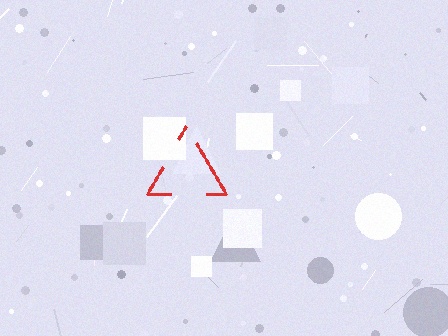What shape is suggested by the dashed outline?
The dashed outline suggests a triangle.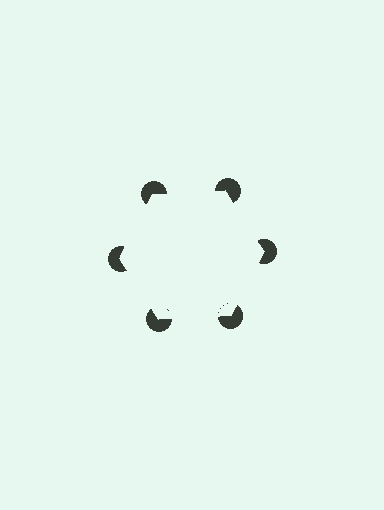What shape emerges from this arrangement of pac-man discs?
An illusory hexagon — its edges are inferred from the aligned wedge cuts in the pac-man discs, not physically drawn.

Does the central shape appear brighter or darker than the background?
It typically appears slightly brighter than the background, even though no actual brightness change is drawn.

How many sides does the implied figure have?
6 sides.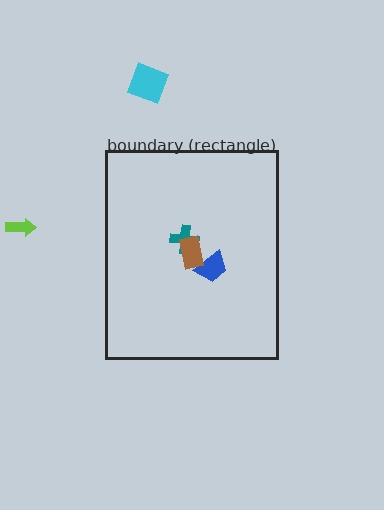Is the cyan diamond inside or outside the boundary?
Outside.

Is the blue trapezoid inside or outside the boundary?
Inside.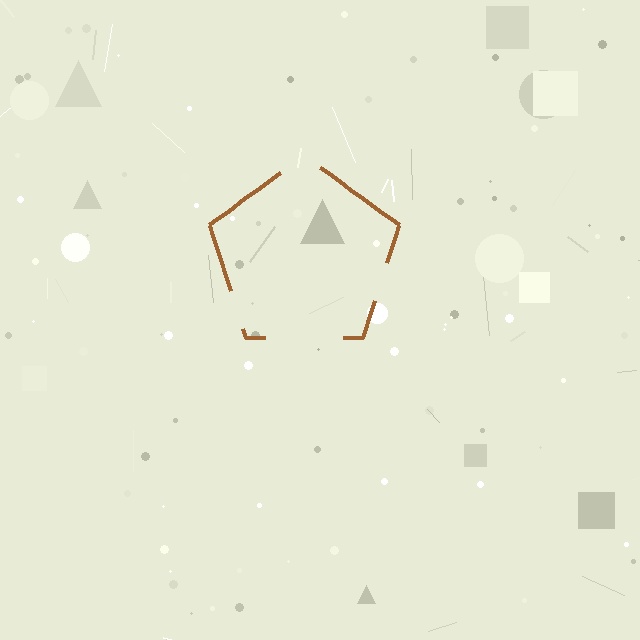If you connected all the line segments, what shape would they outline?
They would outline a pentagon.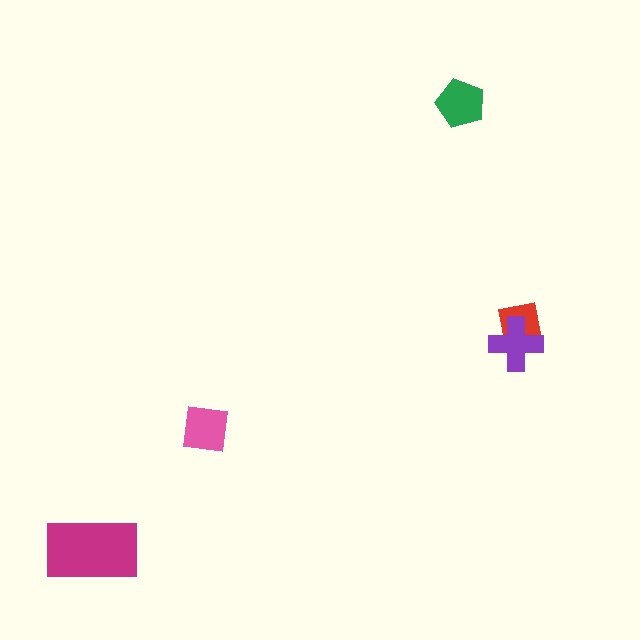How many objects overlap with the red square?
1 object overlaps with the red square.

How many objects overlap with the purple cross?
1 object overlaps with the purple cross.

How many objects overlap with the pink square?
0 objects overlap with the pink square.